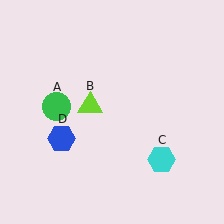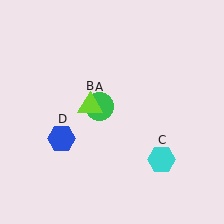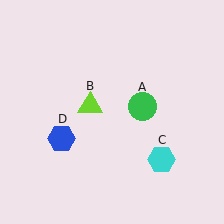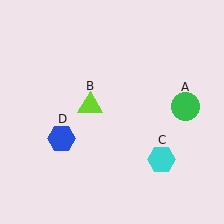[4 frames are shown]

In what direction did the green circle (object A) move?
The green circle (object A) moved right.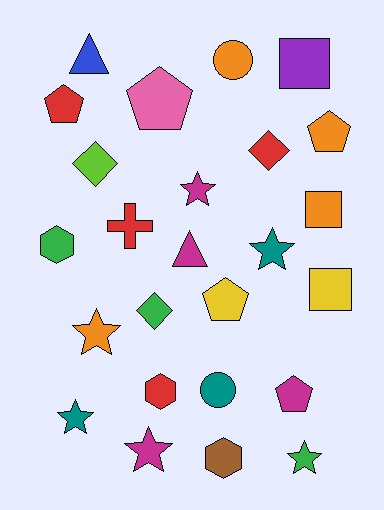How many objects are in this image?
There are 25 objects.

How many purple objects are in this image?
There is 1 purple object.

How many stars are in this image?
There are 6 stars.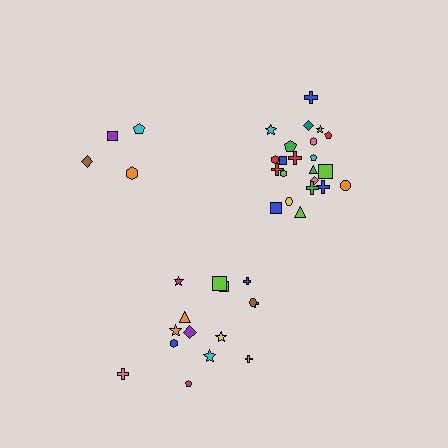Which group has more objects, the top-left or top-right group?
The top-right group.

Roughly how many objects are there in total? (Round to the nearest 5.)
Roughly 40 objects in total.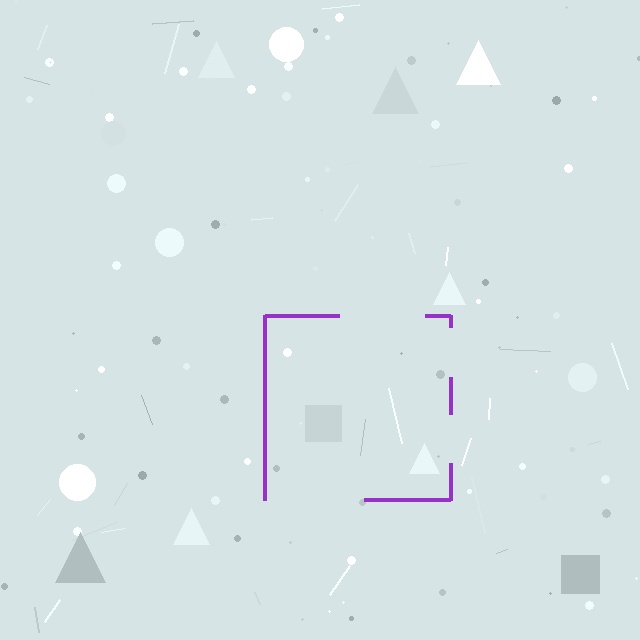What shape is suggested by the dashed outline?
The dashed outline suggests a square.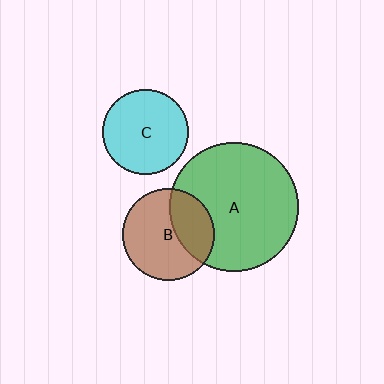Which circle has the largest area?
Circle A (green).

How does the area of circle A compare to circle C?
Approximately 2.3 times.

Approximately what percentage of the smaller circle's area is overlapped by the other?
Approximately 35%.